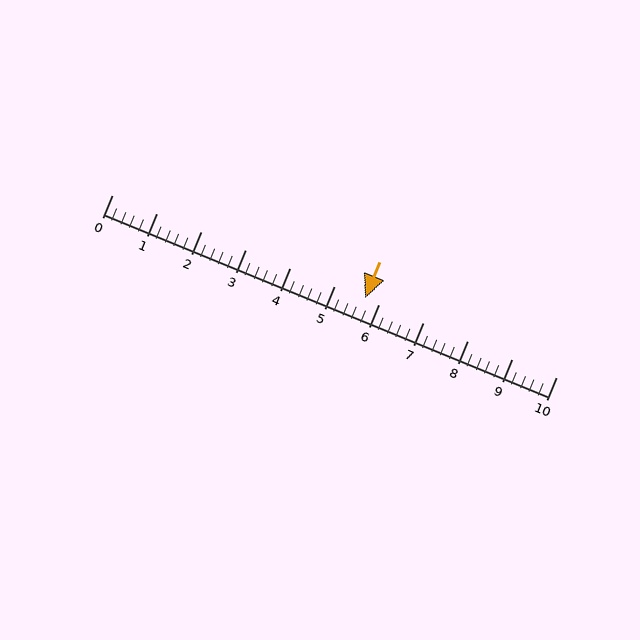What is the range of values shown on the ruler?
The ruler shows values from 0 to 10.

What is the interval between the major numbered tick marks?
The major tick marks are spaced 1 units apart.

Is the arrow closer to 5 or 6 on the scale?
The arrow is closer to 6.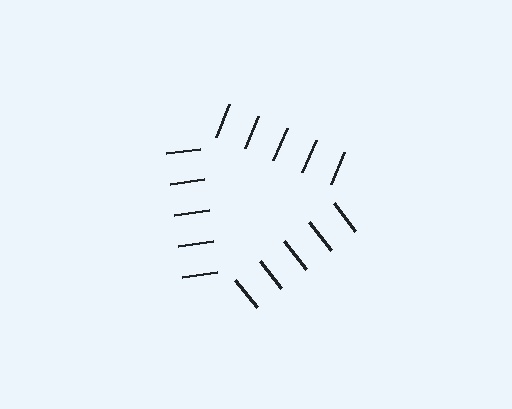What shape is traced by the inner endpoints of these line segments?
An illusory triangle — the line segments terminate on its edges but no continuous stroke is drawn.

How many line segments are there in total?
15 — 5 along each of the 3 edges.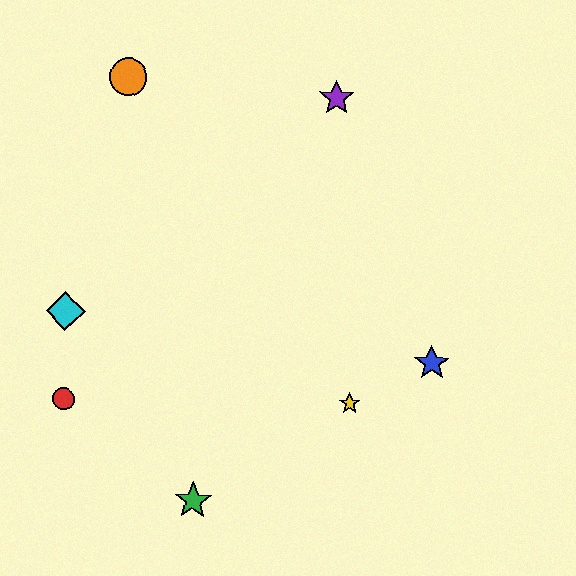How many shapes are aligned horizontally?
2 shapes (the red circle, the yellow star) are aligned horizontally.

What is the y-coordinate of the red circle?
The red circle is at y≈399.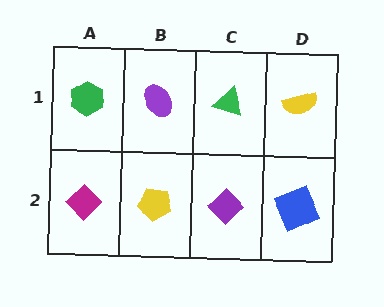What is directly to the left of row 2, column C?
A yellow pentagon.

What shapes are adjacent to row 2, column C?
A green triangle (row 1, column C), a yellow pentagon (row 2, column B), a blue square (row 2, column D).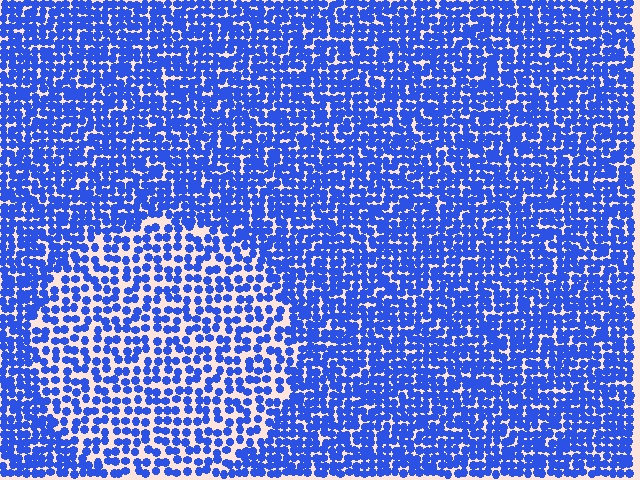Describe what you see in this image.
The image contains small blue elements arranged at two different densities. A circle-shaped region is visible where the elements are less densely packed than the surrounding area.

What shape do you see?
I see a circle.